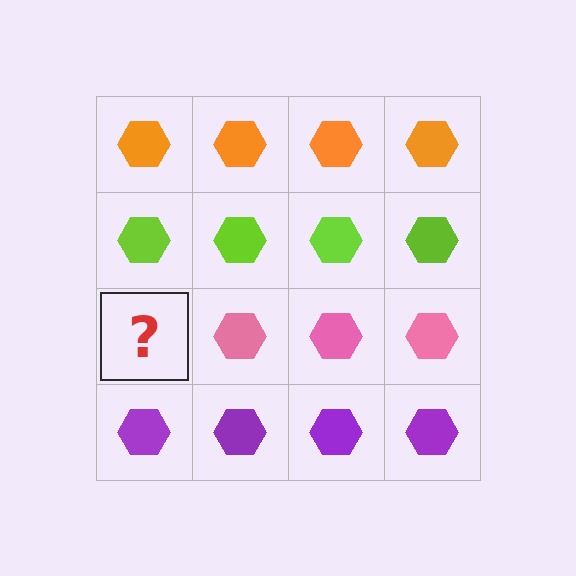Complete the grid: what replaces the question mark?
The question mark should be replaced with a pink hexagon.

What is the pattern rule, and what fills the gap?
The rule is that each row has a consistent color. The gap should be filled with a pink hexagon.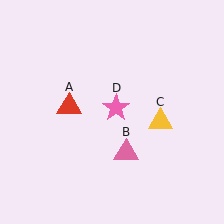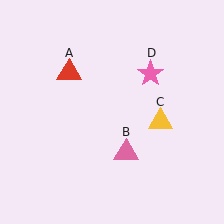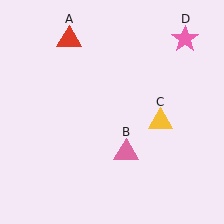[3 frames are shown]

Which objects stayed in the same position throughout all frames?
Pink triangle (object B) and yellow triangle (object C) remained stationary.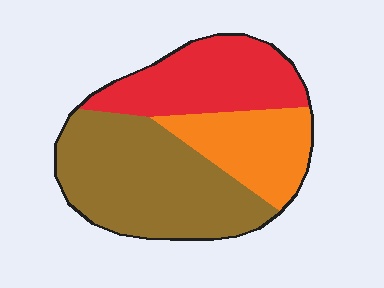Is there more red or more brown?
Brown.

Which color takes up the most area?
Brown, at roughly 45%.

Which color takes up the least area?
Orange, at roughly 25%.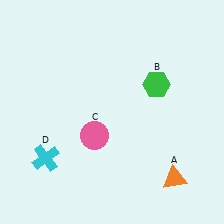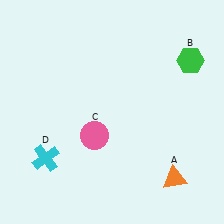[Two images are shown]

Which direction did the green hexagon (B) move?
The green hexagon (B) moved right.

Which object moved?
The green hexagon (B) moved right.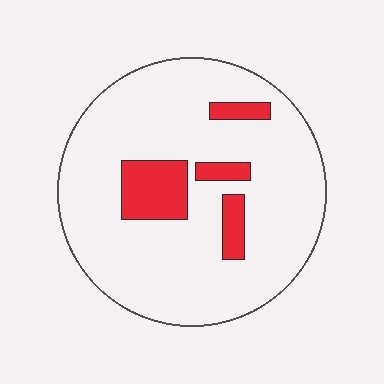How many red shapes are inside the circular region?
4.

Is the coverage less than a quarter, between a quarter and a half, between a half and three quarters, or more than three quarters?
Less than a quarter.